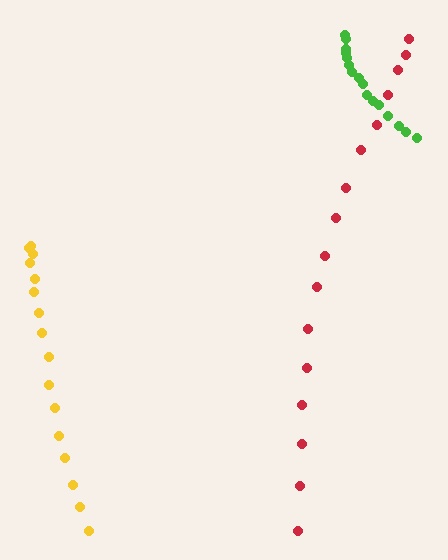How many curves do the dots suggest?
There are 3 distinct paths.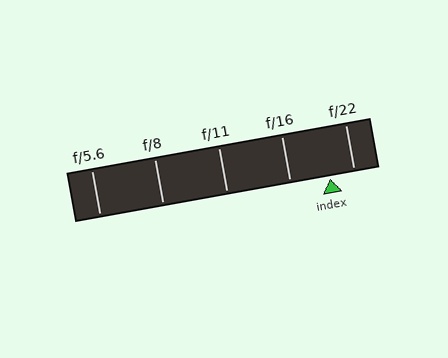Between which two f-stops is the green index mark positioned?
The index mark is between f/16 and f/22.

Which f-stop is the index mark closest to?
The index mark is closest to f/22.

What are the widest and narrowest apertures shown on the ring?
The widest aperture shown is f/5.6 and the narrowest is f/22.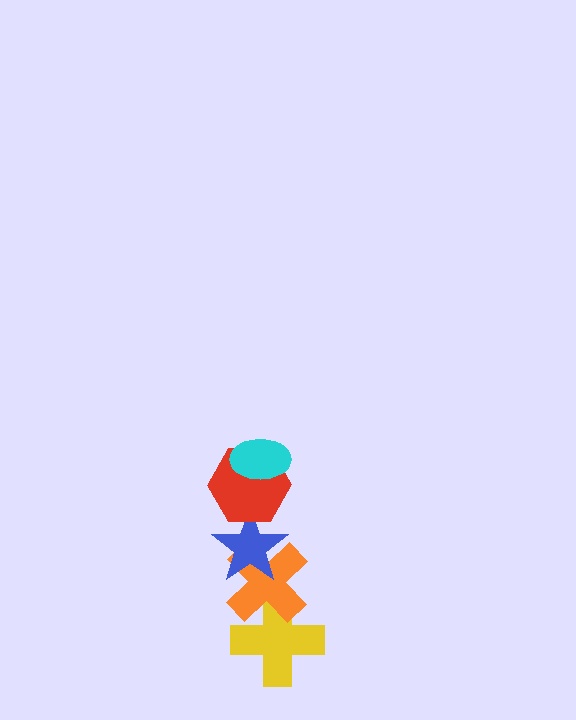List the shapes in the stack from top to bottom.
From top to bottom: the cyan ellipse, the red hexagon, the blue star, the orange cross, the yellow cross.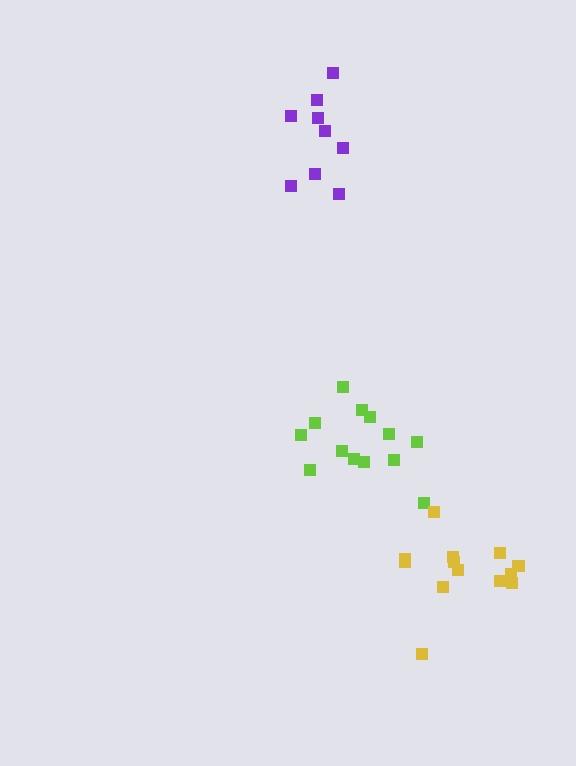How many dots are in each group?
Group 1: 13 dots, Group 2: 13 dots, Group 3: 9 dots (35 total).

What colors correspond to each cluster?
The clusters are colored: lime, yellow, purple.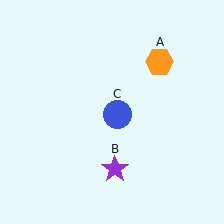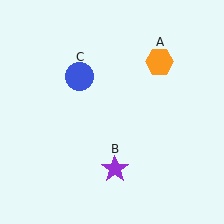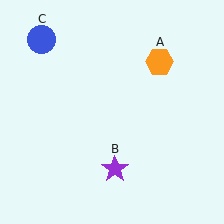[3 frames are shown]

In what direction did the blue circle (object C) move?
The blue circle (object C) moved up and to the left.